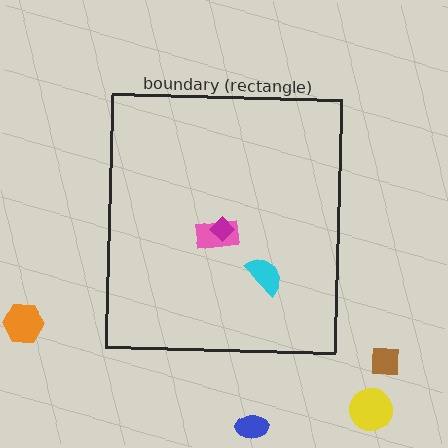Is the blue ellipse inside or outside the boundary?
Outside.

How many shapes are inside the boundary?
3 inside, 4 outside.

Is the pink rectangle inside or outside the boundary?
Inside.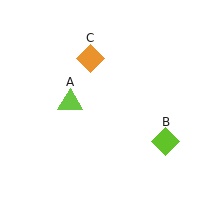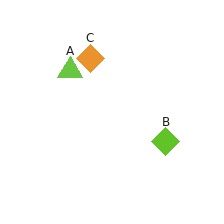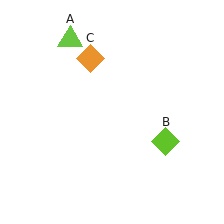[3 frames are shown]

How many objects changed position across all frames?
1 object changed position: lime triangle (object A).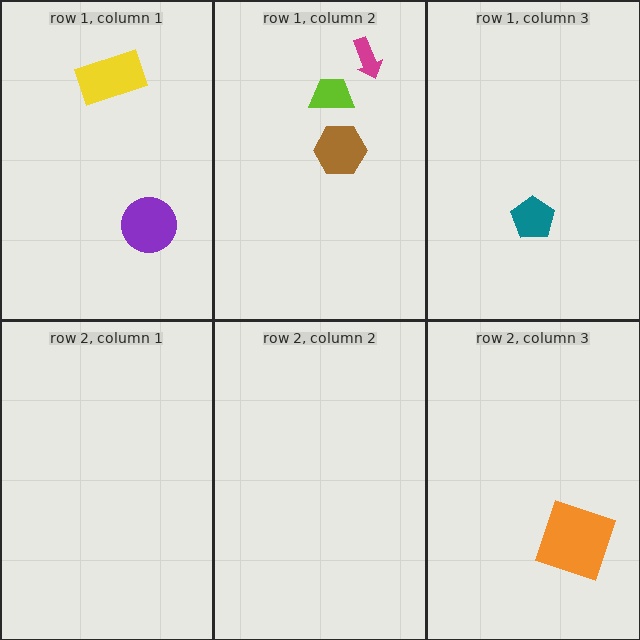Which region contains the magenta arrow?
The row 1, column 2 region.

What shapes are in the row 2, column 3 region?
The orange square.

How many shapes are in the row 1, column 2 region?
3.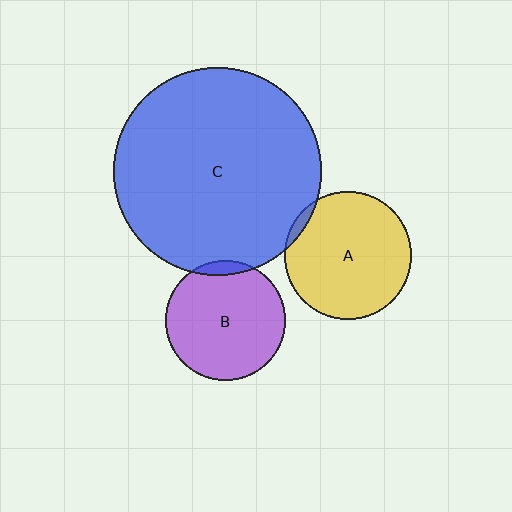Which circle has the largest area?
Circle C (blue).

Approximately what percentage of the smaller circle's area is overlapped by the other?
Approximately 5%.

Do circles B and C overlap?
Yes.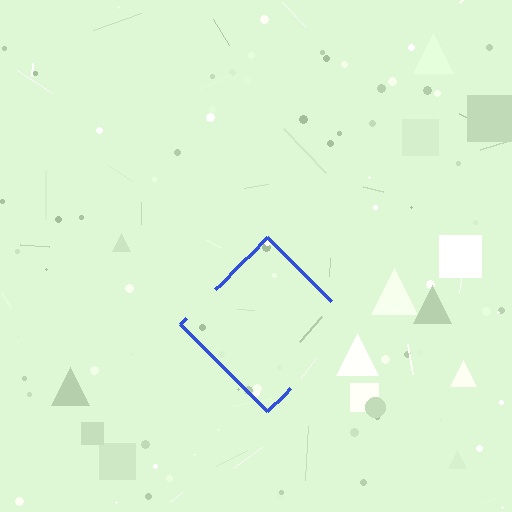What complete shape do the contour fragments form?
The contour fragments form a diamond.